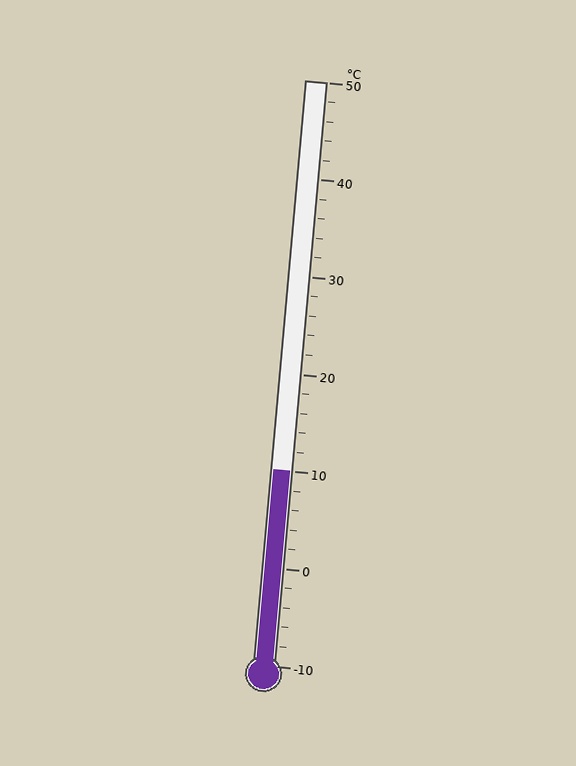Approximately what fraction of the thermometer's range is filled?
The thermometer is filled to approximately 35% of its range.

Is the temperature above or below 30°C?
The temperature is below 30°C.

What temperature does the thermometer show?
The thermometer shows approximately 10°C.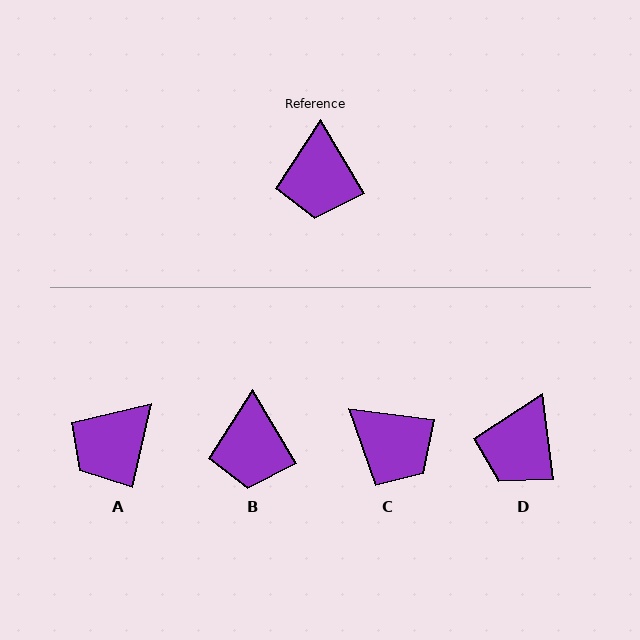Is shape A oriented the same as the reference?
No, it is off by about 44 degrees.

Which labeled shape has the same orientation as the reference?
B.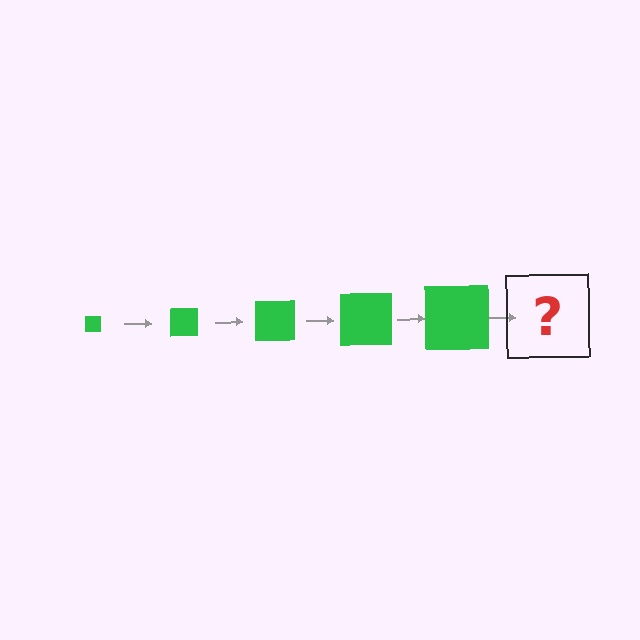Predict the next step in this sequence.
The next step is a green square, larger than the previous one.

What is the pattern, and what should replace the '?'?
The pattern is that the square gets progressively larger each step. The '?' should be a green square, larger than the previous one.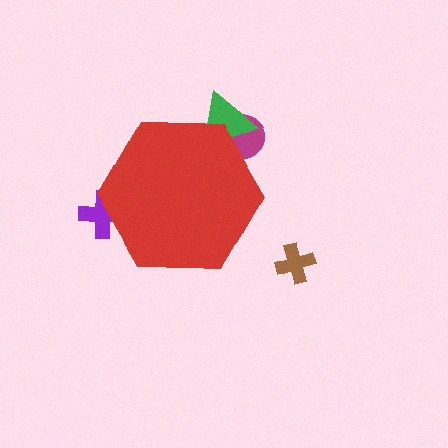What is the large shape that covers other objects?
A red hexagon.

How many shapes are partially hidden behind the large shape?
3 shapes are partially hidden.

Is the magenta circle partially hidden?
Yes, the magenta circle is partially hidden behind the red hexagon.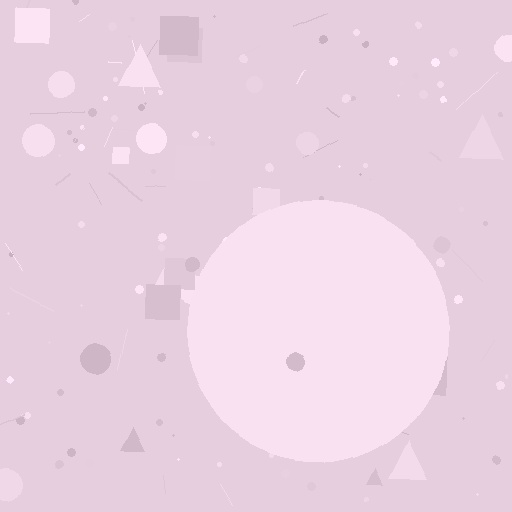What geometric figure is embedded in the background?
A circle is embedded in the background.